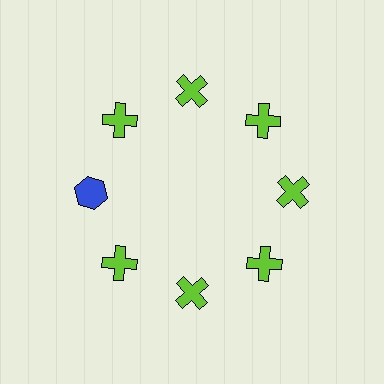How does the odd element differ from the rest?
It differs in both color (blue instead of lime) and shape (hexagon instead of cross).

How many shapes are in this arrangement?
There are 8 shapes arranged in a ring pattern.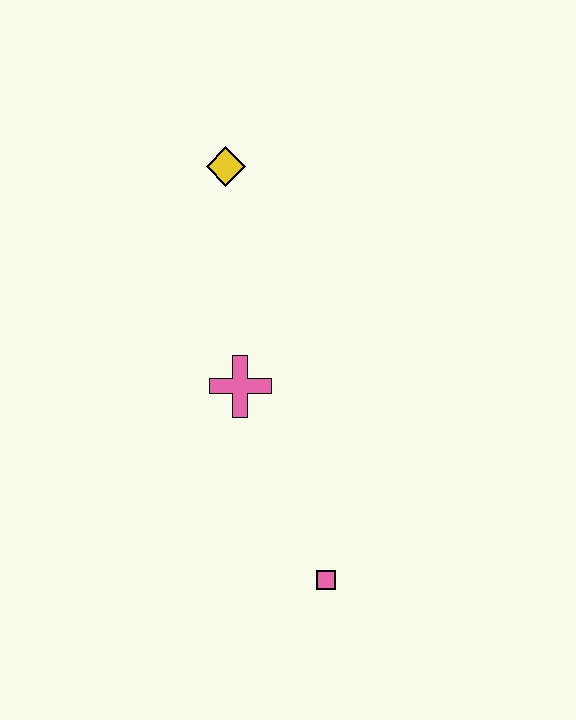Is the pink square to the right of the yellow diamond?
Yes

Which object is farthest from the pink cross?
The yellow diamond is farthest from the pink cross.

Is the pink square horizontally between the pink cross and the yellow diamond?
No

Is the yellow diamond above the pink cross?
Yes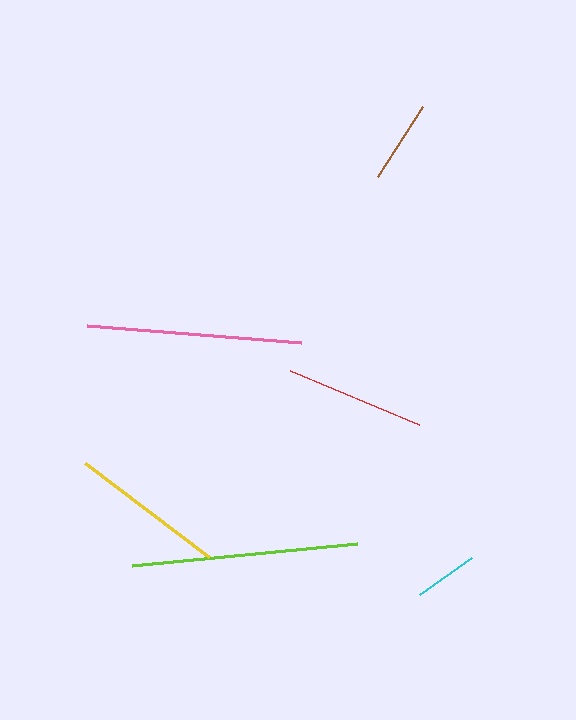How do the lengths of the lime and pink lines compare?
The lime and pink lines are approximately the same length.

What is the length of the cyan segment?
The cyan segment is approximately 63 pixels long.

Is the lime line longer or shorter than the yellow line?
The lime line is longer than the yellow line.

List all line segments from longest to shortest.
From longest to shortest: lime, pink, yellow, red, brown, cyan.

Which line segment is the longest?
The lime line is the longest at approximately 226 pixels.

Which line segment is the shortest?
The cyan line is the shortest at approximately 63 pixels.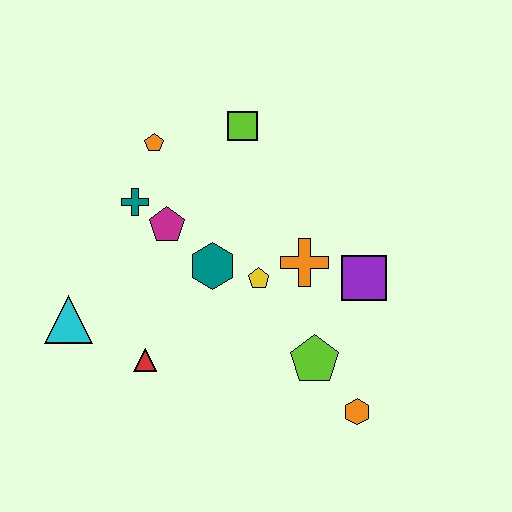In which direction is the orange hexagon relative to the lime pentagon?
The orange hexagon is below the lime pentagon.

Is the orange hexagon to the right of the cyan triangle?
Yes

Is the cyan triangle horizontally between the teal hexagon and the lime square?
No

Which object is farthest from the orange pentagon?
The orange hexagon is farthest from the orange pentagon.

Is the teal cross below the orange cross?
No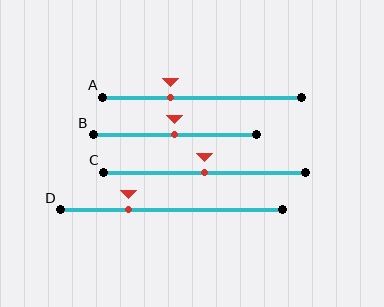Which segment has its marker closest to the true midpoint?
Segment B has its marker closest to the true midpoint.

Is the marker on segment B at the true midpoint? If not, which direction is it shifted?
Yes, the marker on segment B is at the true midpoint.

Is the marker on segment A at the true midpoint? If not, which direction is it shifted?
No, the marker on segment A is shifted to the left by about 16% of the segment length.